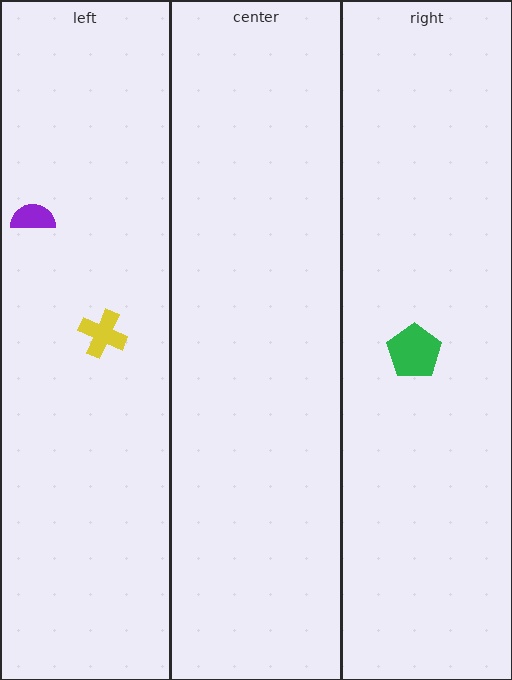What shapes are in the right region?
The green pentagon.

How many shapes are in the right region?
1.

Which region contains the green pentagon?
The right region.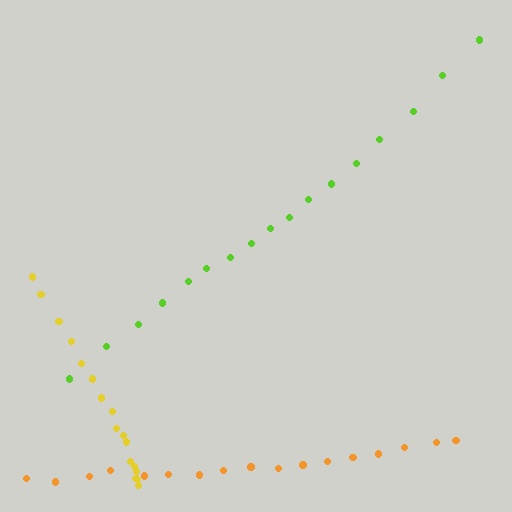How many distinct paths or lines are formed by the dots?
There are 3 distinct paths.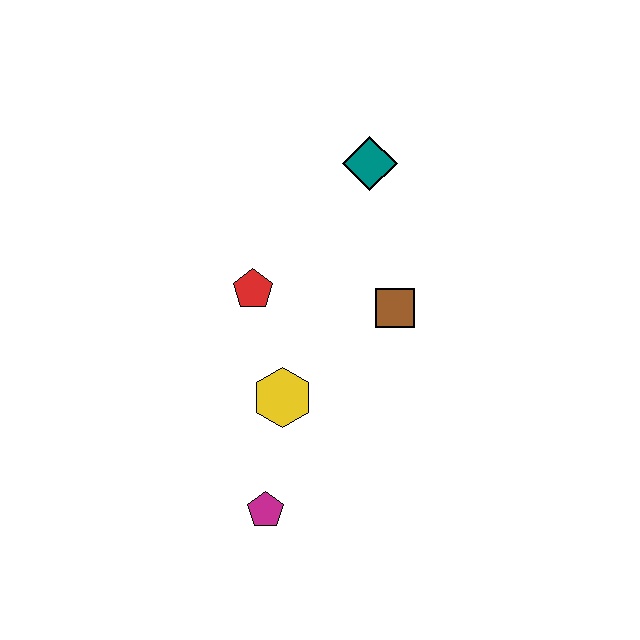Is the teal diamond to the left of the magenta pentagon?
No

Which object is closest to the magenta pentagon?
The yellow hexagon is closest to the magenta pentagon.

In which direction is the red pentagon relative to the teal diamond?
The red pentagon is below the teal diamond.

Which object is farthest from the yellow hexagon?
The teal diamond is farthest from the yellow hexagon.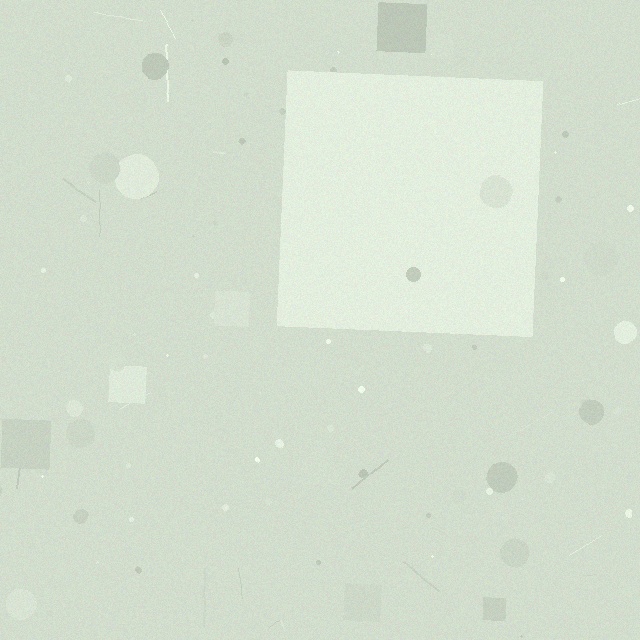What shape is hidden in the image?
A square is hidden in the image.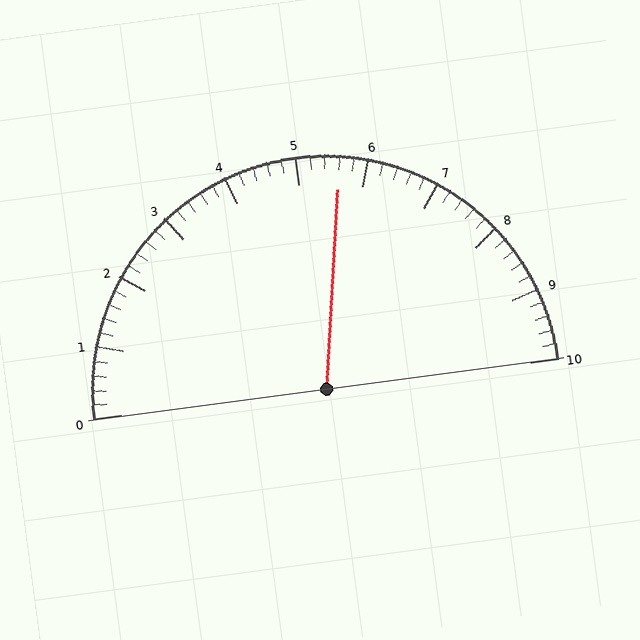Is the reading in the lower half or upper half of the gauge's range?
The reading is in the upper half of the range (0 to 10).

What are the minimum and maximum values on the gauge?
The gauge ranges from 0 to 10.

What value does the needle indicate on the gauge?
The needle indicates approximately 5.6.